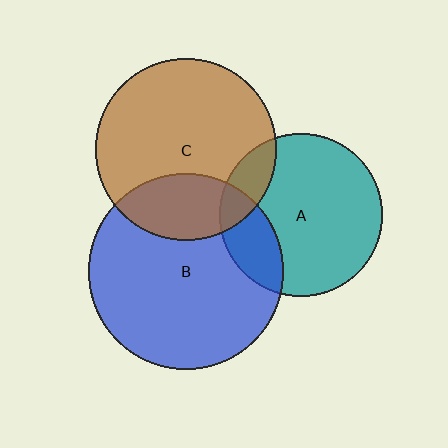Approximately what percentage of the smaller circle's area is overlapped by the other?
Approximately 20%.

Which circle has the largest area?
Circle B (blue).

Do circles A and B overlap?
Yes.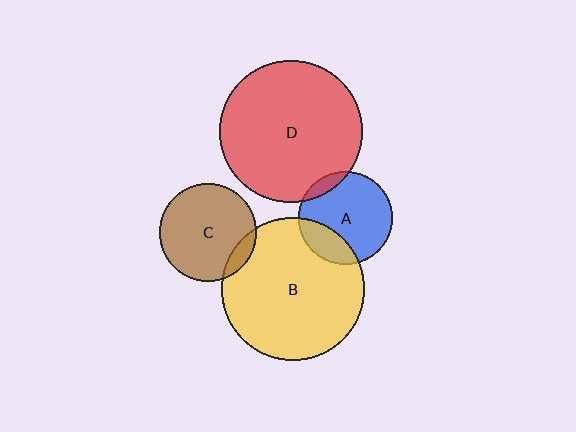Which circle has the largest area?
Circle B (yellow).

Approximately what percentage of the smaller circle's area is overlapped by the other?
Approximately 10%.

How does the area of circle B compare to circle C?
Approximately 2.2 times.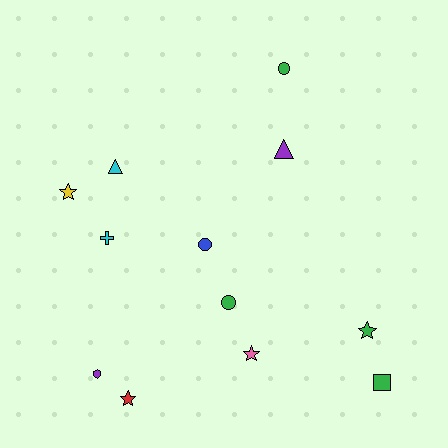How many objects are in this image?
There are 12 objects.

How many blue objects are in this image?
There is 1 blue object.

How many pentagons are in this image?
There are no pentagons.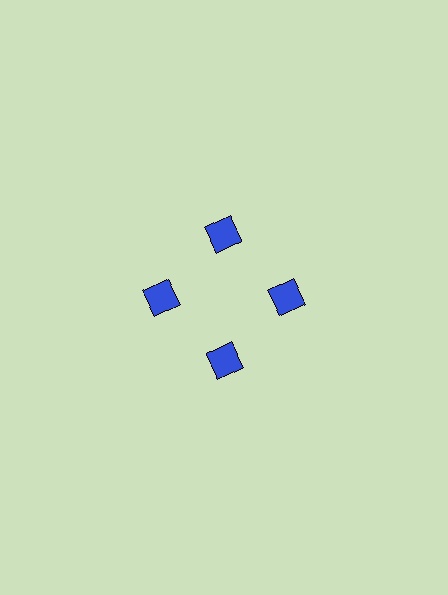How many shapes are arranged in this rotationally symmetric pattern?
There are 4 shapes, arranged in 4 groups of 1.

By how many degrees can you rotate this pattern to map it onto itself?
The pattern maps onto itself every 90 degrees of rotation.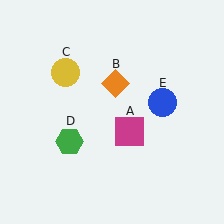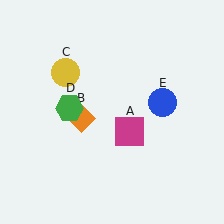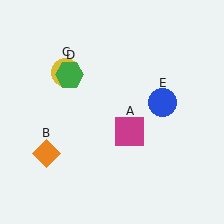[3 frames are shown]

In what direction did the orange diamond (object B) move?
The orange diamond (object B) moved down and to the left.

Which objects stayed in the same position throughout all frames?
Magenta square (object A) and yellow circle (object C) and blue circle (object E) remained stationary.